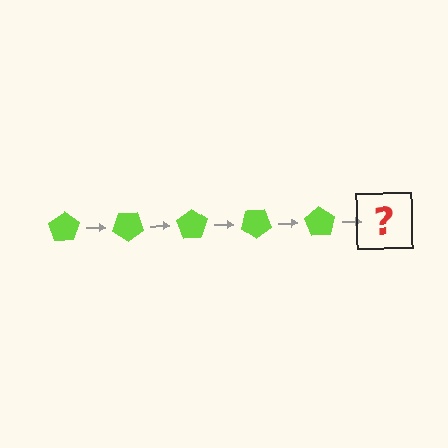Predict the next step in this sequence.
The next step is a lime pentagon rotated 175 degrees.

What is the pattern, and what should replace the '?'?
The pattern is that the pentagon rotates 35 degrees each step. The '?' should be a lime pentagon rotated 175 degrees.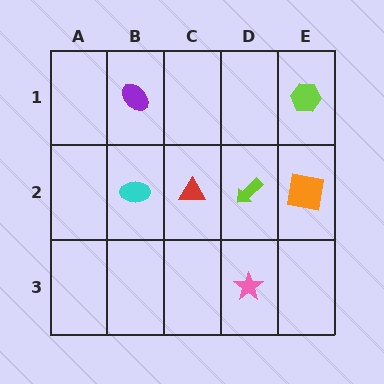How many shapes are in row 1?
2 shapes.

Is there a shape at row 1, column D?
No, that cell is empty.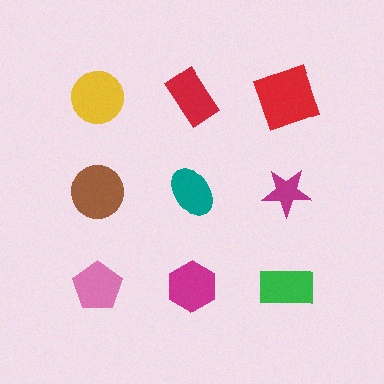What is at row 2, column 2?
A teal ellipse.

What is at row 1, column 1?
A yellow circle.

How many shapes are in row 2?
3 shapes.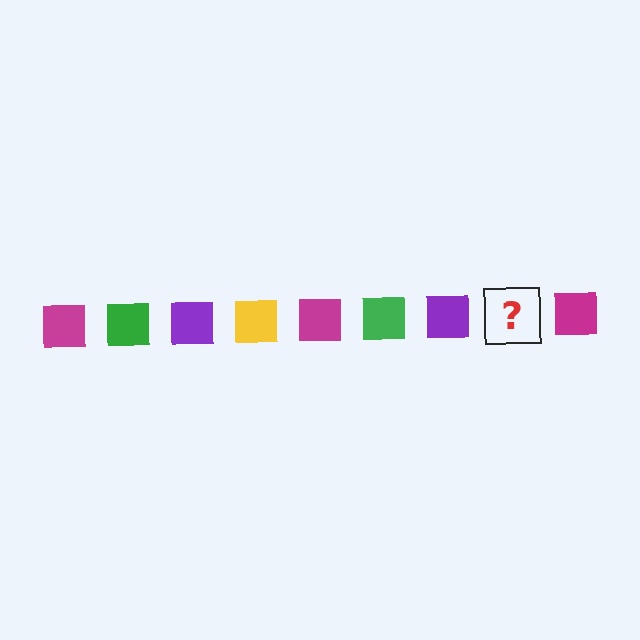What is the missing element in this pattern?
The missing element is a yellow square.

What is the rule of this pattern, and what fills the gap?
The rule is that the pattern cycles through magenta, green, purple, yellow squares. The gap should be filled with a yellow square.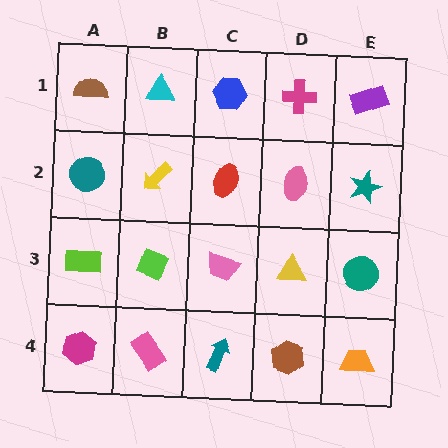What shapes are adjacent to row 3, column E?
A teal star (row 2, column E), an orange trapezoid (row 4, column E), a yellow triangle (row 3, column D).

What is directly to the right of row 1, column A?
A cyan triangle.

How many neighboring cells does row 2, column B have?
4.